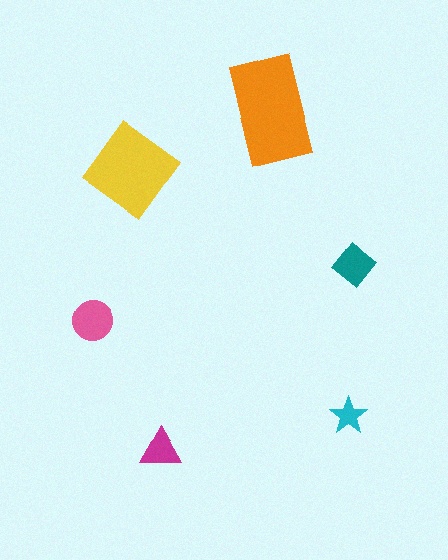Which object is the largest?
The orange rectangle.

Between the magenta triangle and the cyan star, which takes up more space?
The magenta triangle.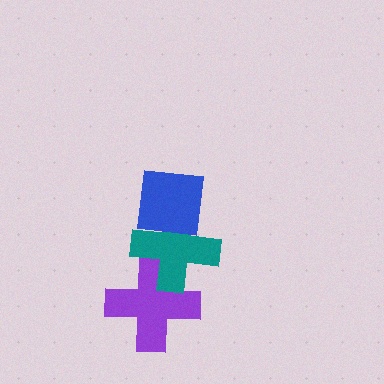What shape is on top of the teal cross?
The blue square is on top of the teal cross.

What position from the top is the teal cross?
The teal cross is 2nd from the top.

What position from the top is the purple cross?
The purple cross is 3rd from the top.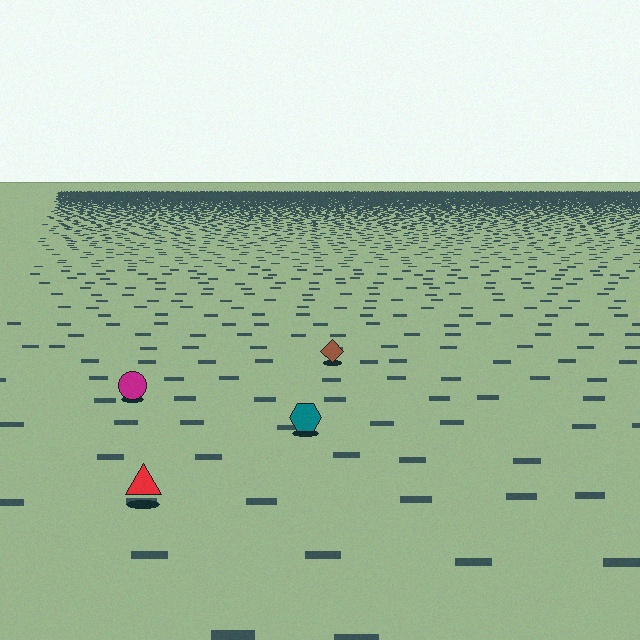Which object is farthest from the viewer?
The brown diamond is farthest from the viewer. It appears smaller and the ground texture around it is denser.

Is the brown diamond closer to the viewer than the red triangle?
No. The red triangle is closer — you can tell from the texture gradient: the ground texture is coarser near it.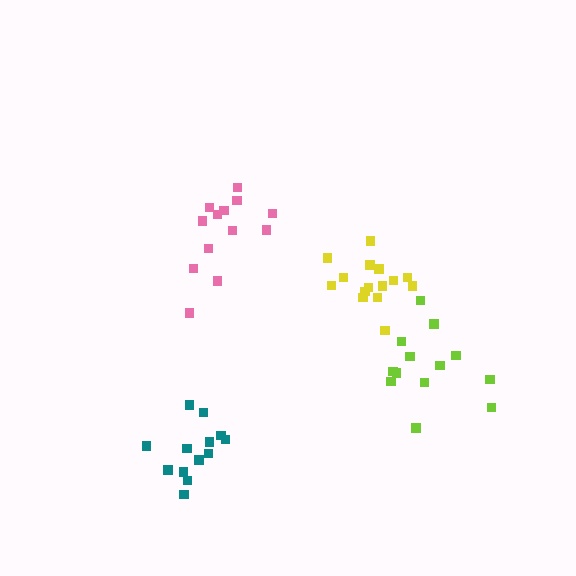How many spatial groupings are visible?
There are 4 spatial groupings.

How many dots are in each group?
Group 1: 13 dots, Group 2: 13 dots, Group 3: 13 dots, Group 4: 15 dots (54 total).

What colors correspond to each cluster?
The clusters are colored: pink, teal, lime, yellow.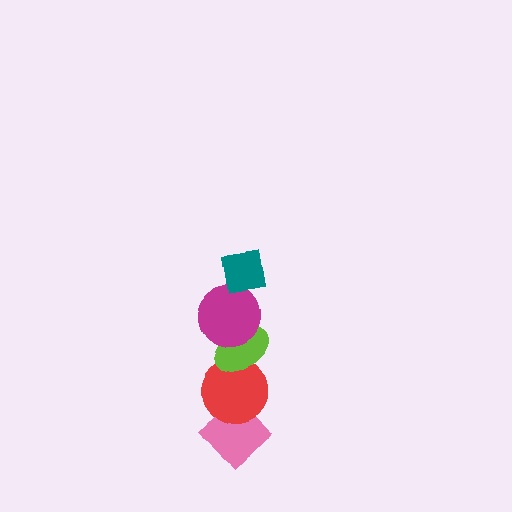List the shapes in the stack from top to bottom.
From top to bottom: the teal square, the magenta circle, the lime ellipse, the red circle, the pink diamond.